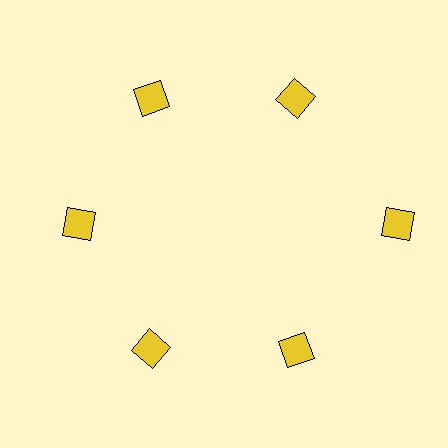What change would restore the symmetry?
The symmetry would be restored by moving it inward, back onto the ring so that all 6 diamonds sit at equal angles and equal distance from the center.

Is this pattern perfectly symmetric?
No. The 6 yellow diamonds are arranged in a ring, but one element near the 3 o'clock position is pushed outward from the center, breaking the 6-fold rotational symmetry.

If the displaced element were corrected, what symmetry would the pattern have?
It would have 6-fold rotational symmetry — the pattern would map onto itself every 60 degrees.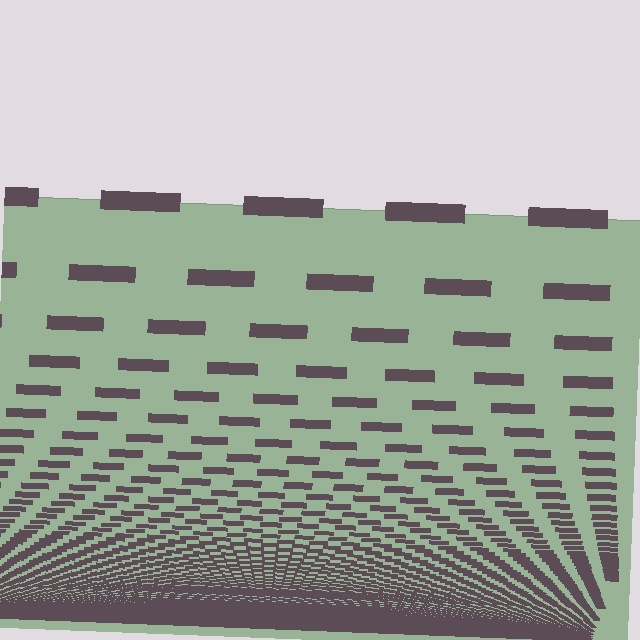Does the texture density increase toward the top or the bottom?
Density increases toward the bottom.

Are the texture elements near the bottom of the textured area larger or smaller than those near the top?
Smaller. The gradient is inverted — elements near the bottom are smaller and denser.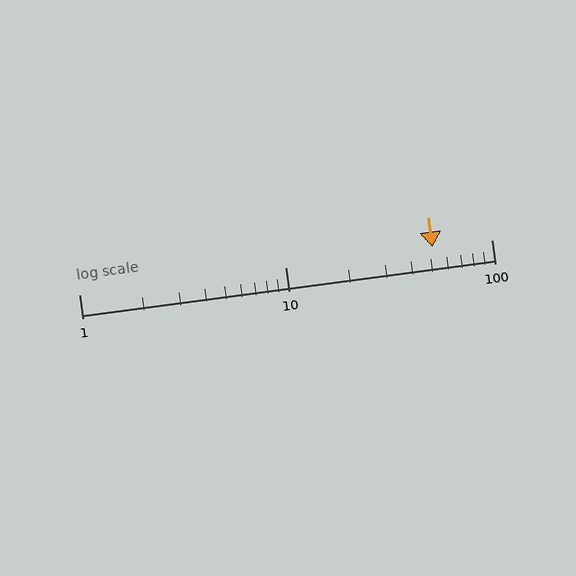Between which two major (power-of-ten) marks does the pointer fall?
The pointer is between 10 and 100.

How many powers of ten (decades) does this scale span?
The scale spans 2 decades, from 1 to 100.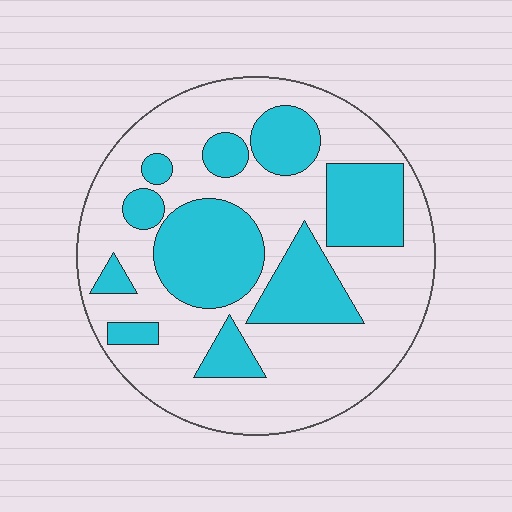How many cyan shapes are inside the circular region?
10.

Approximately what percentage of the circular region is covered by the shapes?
Approximately 35%.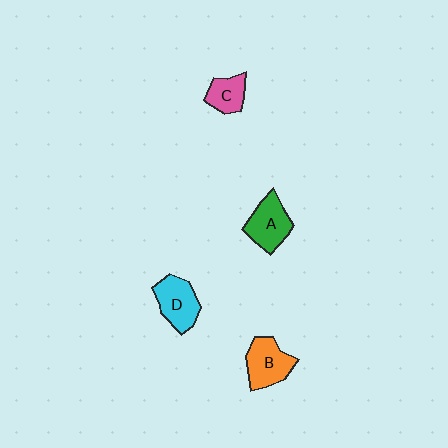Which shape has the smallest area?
Shape C (pink).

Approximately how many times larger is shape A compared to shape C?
Approximately 1.5 times.